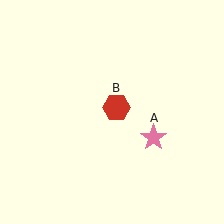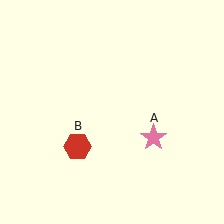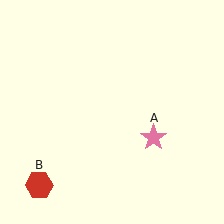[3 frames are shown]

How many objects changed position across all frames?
1 object changed position: red hexagon (object B).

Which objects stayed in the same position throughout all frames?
Pink star (object A) remained stationary.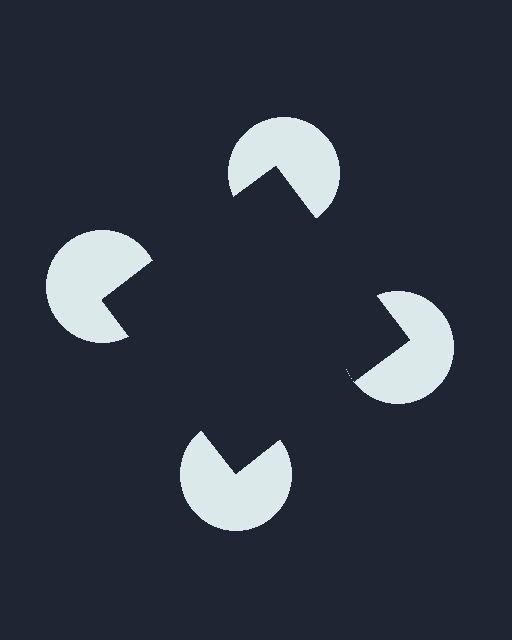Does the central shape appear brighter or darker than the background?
It typically appears slightly darker than the background, even though no actual brightness change is drawn.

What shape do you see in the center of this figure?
An illusory square — its edges are inferred from the aligned wedge cuts in the pac-man discs, not physically drawn.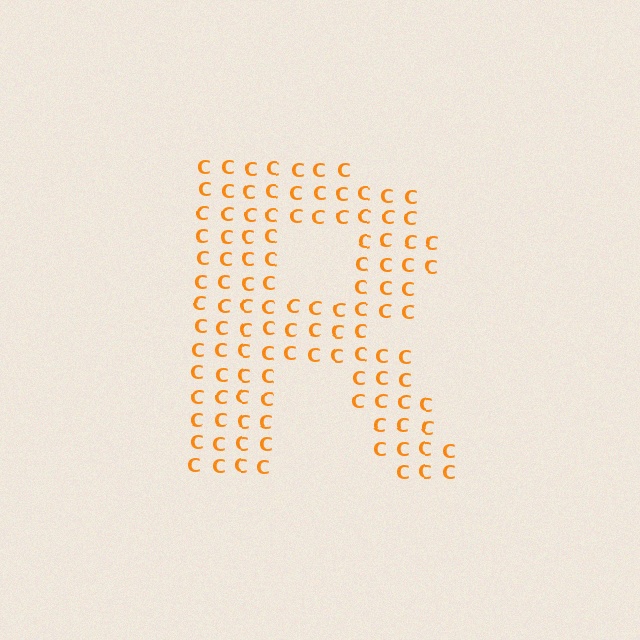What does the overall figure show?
The overall figure shows the letter R.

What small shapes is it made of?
It is made of small letter C's.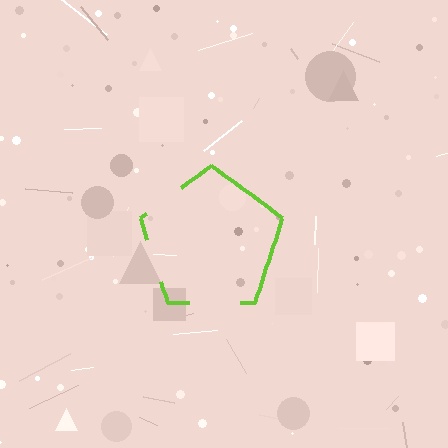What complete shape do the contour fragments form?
The contour fragments form a pentagon.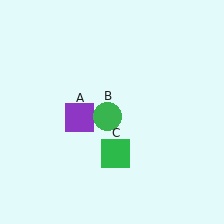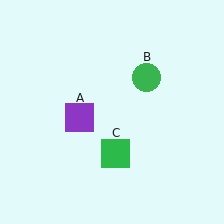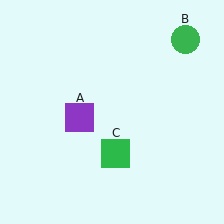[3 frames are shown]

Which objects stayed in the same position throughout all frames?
Purple square (object A) and green square (object C) remained stationary.